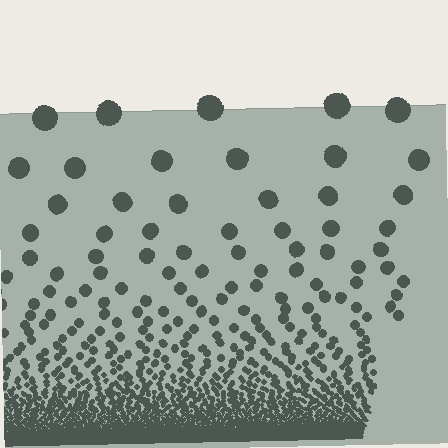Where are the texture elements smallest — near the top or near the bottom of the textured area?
Near the bottom.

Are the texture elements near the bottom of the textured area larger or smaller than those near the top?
Smaller. The gradient is inverted — elements near the bottom are smaller and denser.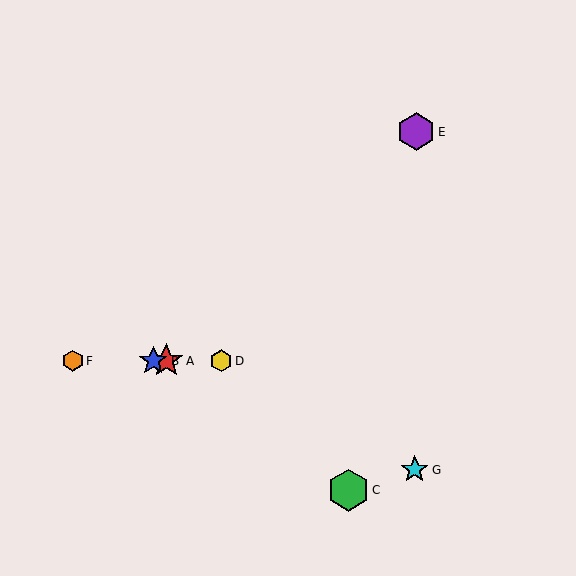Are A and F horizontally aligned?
Yes, both are at y≈361.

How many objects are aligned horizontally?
4 objects (A, B, D, F) are aligned horizontally.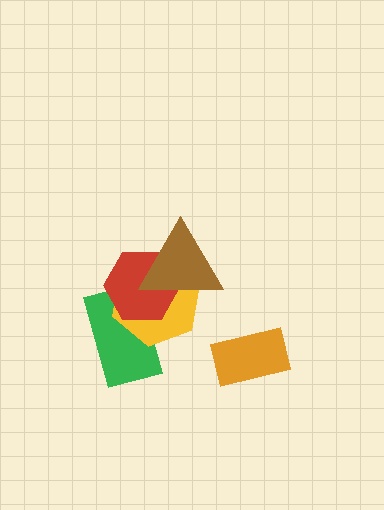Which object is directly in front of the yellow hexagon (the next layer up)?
The red hexagon is directly in front of the yellow hexagon.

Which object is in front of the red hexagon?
The brown triangle is in front of the red hexagon.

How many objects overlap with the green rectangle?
2 objects overlap with the green rectangle.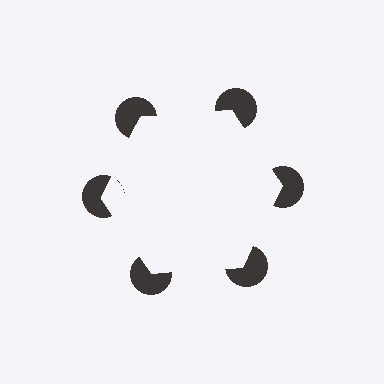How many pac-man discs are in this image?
There are 6 — one at each vertex of the illusory hexagon.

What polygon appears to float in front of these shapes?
An illusory hexagon — its edges are inferred from the aligned wedge cuts in the pac-man discs, not physically drawn.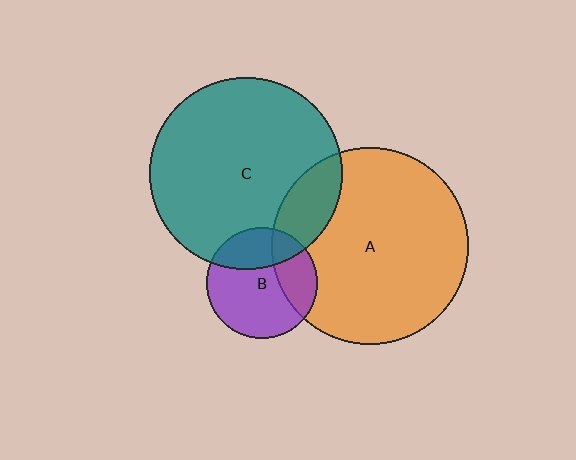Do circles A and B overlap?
Yes.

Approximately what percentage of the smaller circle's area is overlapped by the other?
Approximately 30%.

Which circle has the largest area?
Circle A (orange).